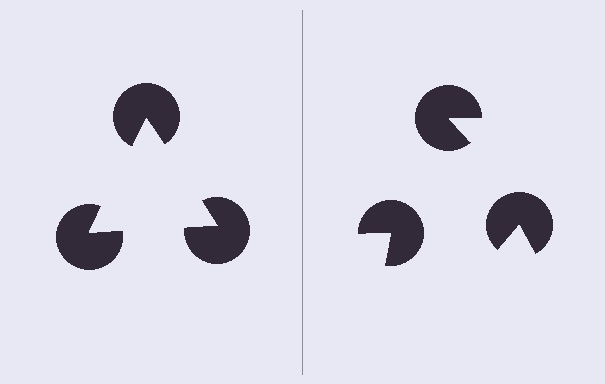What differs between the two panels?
The pac-man discs are positioned identically on both sides; only the wedge orientations differ. On the left they align to a triangle; on the right they are misaligned.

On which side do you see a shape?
An illusory triangle appears on the left side. On the right side the wedge cuts are rotated, so no coherent shape forms.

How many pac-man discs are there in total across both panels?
6 — 3 on each side.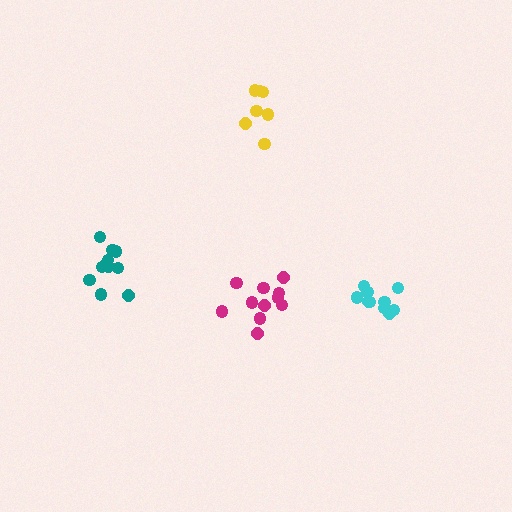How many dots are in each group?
Group 1: 11 dots, Group 2: 7 dots, Group 3: 11 dots, Group 4: 10 dots (39 total).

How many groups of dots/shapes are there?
There are 4 groups.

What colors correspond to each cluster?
The clusters are colored: magenta, yellow, teal, cyan.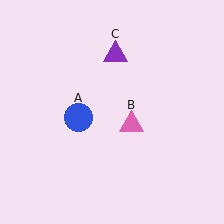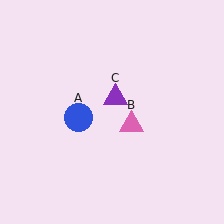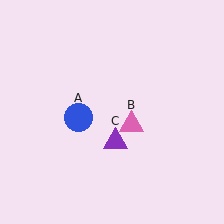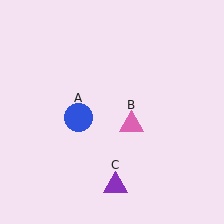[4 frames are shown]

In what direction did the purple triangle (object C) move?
The purple triangle (object C) moved down.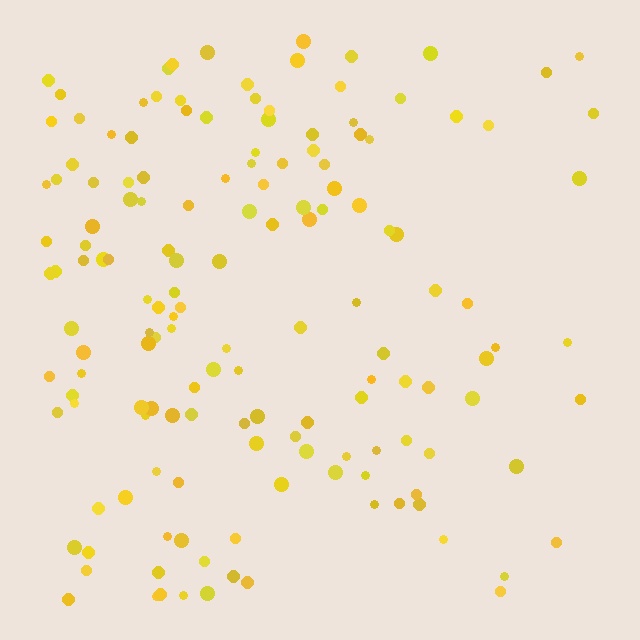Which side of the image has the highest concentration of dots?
The left.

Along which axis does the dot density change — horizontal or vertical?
Horizontal.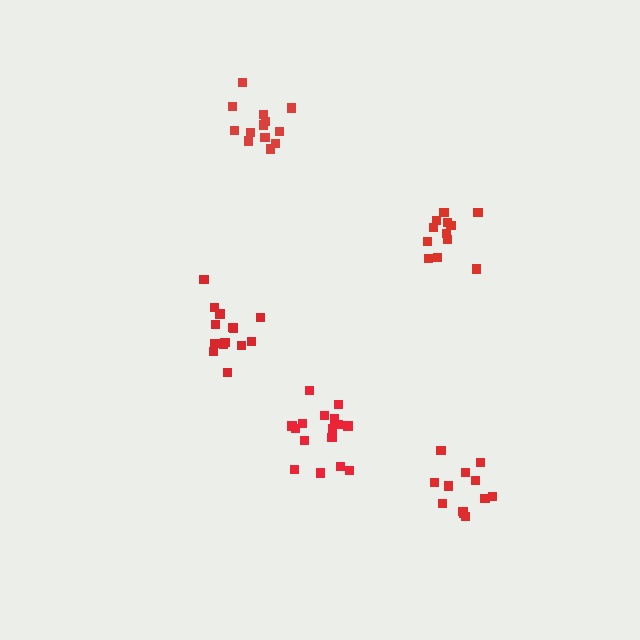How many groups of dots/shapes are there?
There are 5 groups.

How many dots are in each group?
Group 1: 14 dots, Group 2: 12 dots, Group 3: 12 dots, Group 4: 16 dots, Group 5: 13 dots (67 total).